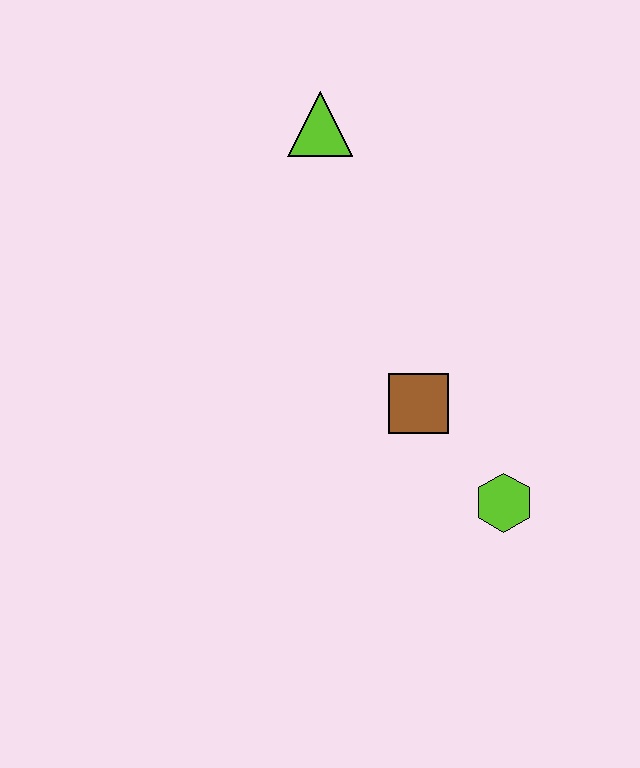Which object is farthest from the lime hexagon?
The lime triangle is farthest from the lime hexagon.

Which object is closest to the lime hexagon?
The brown square is closest to the lime hexagon.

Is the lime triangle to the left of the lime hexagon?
Yes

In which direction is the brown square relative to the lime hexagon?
The brown square is above the lime hexagon.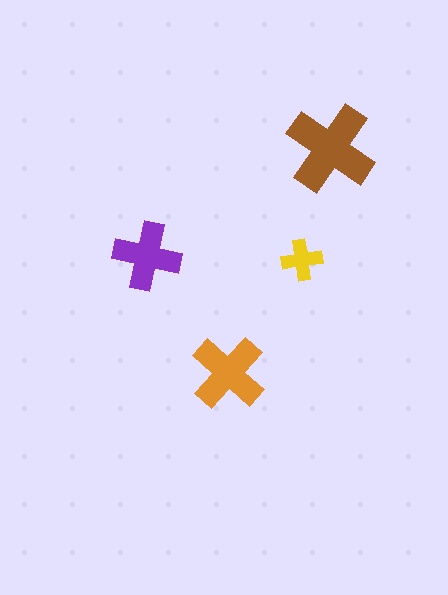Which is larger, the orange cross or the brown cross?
The brown one.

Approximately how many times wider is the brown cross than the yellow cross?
About 2 times wider.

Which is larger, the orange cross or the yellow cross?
The orange one.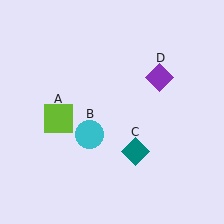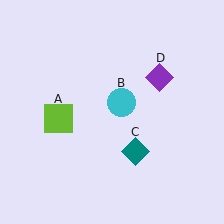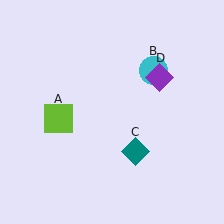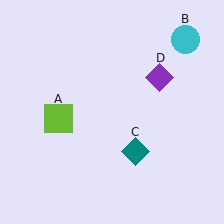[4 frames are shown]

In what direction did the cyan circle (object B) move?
The cyan circle (object B) moved up and to the right.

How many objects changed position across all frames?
1 object changed position: cyan circle (object B).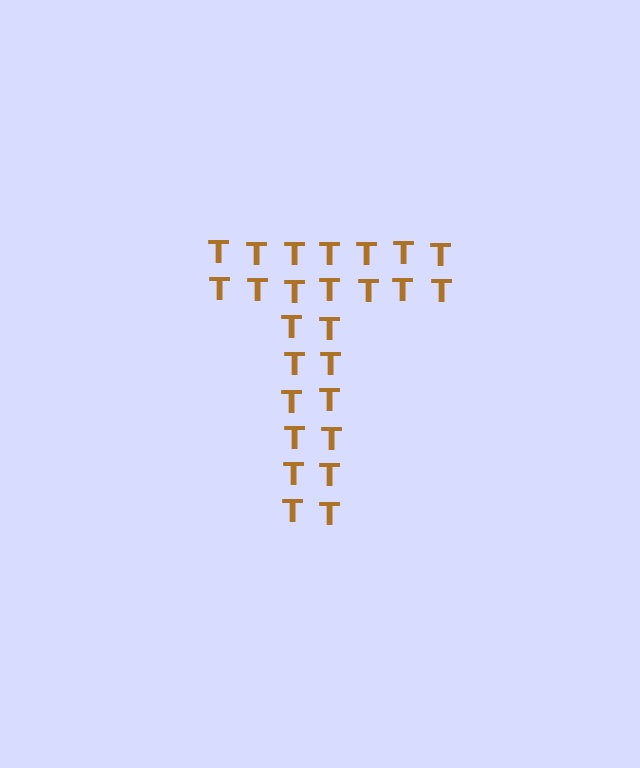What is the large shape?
The large shape is the letter T.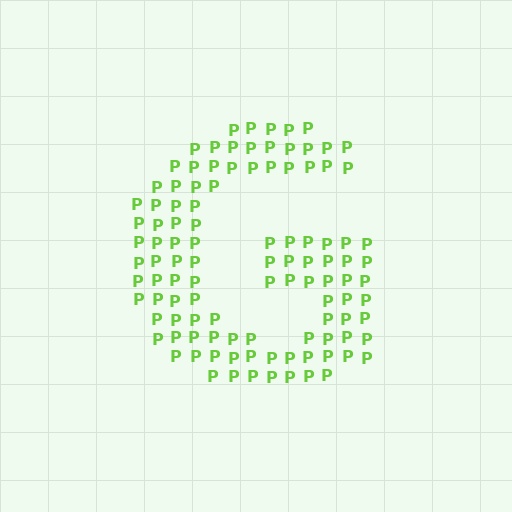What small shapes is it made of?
It is made of small letter P's.